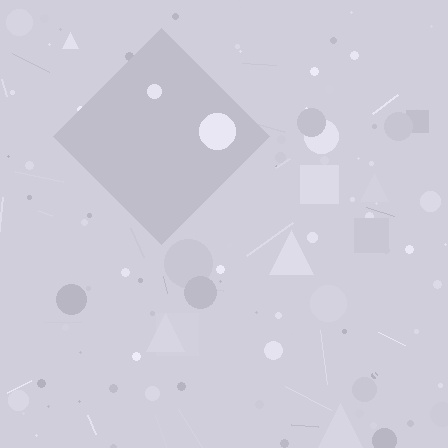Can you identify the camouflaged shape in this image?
The camouflaged shape is a diamond.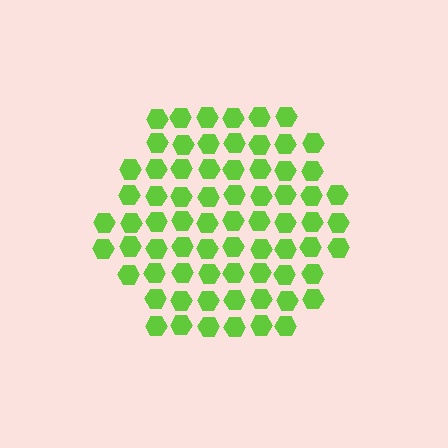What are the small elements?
The small elements are hexagons.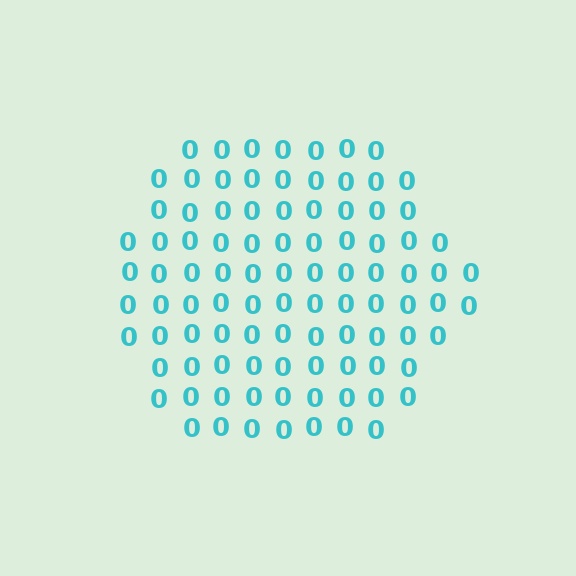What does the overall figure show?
The overall figure shows a hexagon.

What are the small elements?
The small elements are digit 0's.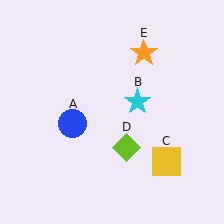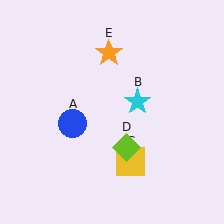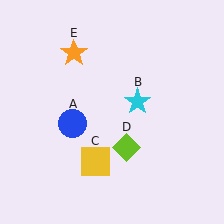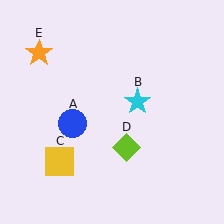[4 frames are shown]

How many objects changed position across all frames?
2 objects changed position: yellow square (object C), orange star (object E).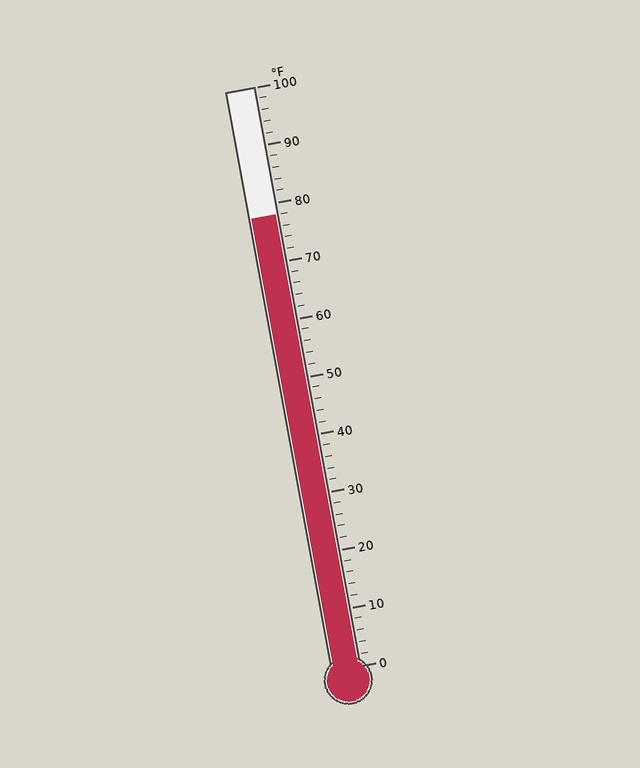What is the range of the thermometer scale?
The thermometer scale ranges from 0°F to 100°F.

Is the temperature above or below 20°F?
The temperature is above 20°F.